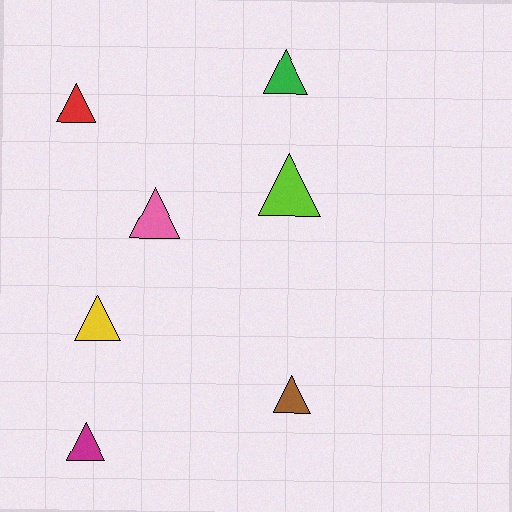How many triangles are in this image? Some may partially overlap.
There are 7 triangles.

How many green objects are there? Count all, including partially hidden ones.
There is 1 green object.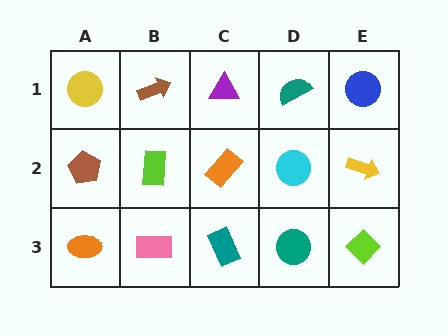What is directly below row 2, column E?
A lime diamond.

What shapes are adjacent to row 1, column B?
A lime rectangle (row 2, column B), a yellow circle (row 1, column A), a purple triangle (row 1, column C).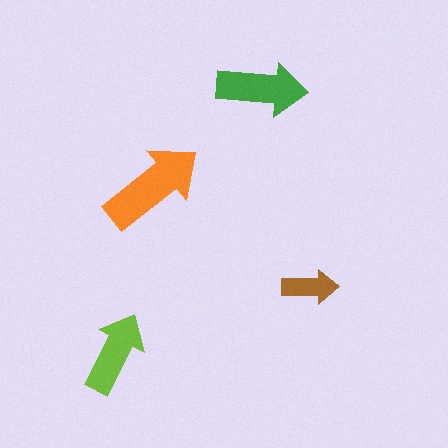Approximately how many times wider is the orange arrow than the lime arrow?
About 1.5 times wider.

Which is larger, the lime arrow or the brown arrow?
The lime one.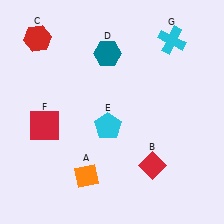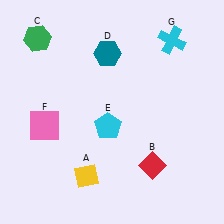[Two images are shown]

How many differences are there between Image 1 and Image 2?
There are 3 differences between the two images.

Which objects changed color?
A changed from orange to yellow. C changed from red to green. F changed from red to pink.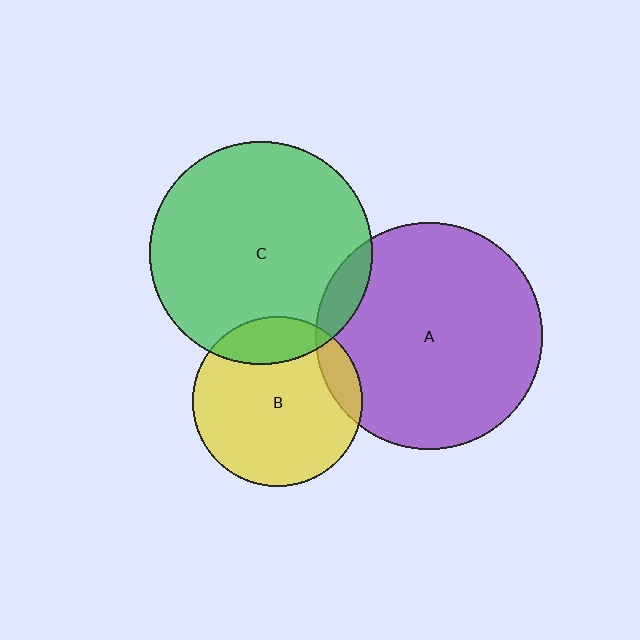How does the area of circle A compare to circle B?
Approximately 1.8 times.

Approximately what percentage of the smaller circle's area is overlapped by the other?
Approximately 10%.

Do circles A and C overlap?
Yes.